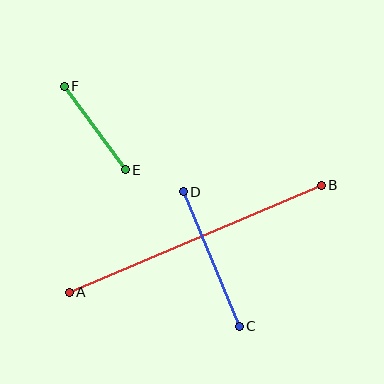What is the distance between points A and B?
The distance is approximately 273 pixels.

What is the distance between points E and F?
The distance is approximately 104 pixels.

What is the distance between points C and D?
The distance is approximately 146 pixels.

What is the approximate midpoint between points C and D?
The midpoint is at approximately (211, 259) pixels.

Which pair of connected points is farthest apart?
Points A and B are farthest apart.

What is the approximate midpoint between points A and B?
The midpoint is at approximately (195, 239) pixels.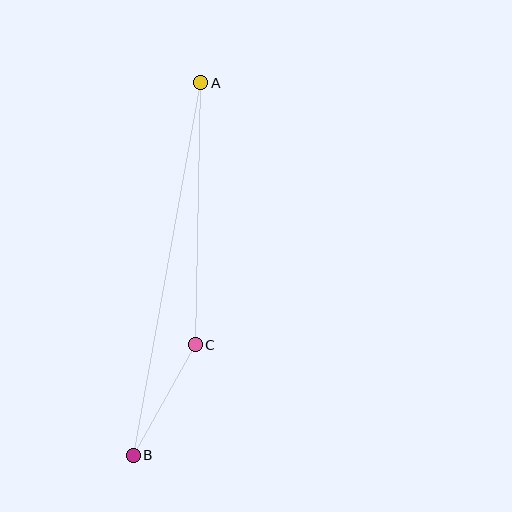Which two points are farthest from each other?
Points A and B are farthest from each other.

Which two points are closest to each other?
Points B and C are closest to each other.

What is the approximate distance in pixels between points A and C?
The distance between A and C is approximately 262 pixels.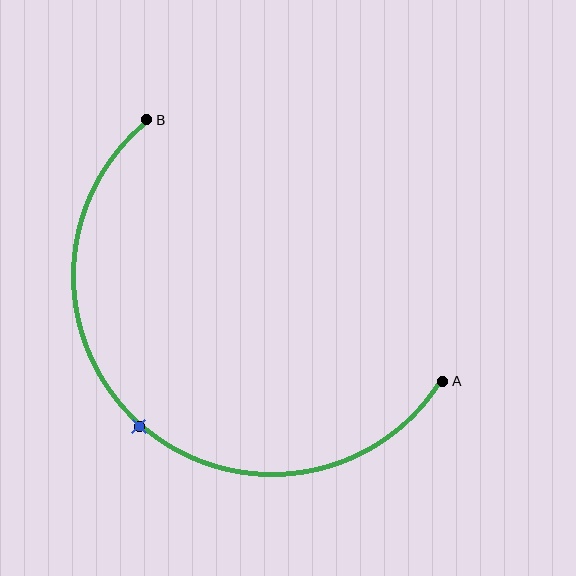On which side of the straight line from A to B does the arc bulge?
The arc bulges below and to the left of the straight line connecting A and B.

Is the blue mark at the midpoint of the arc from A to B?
Yes. The blue mark lies on the arc at equal arc-length from both A and B — it is the arc midpoint.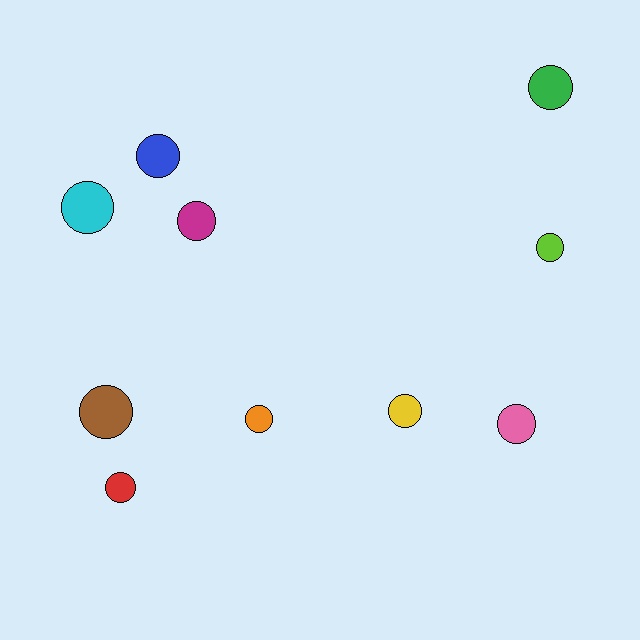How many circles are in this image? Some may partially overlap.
There are 10 circles.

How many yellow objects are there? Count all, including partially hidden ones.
There is 1 yellow object.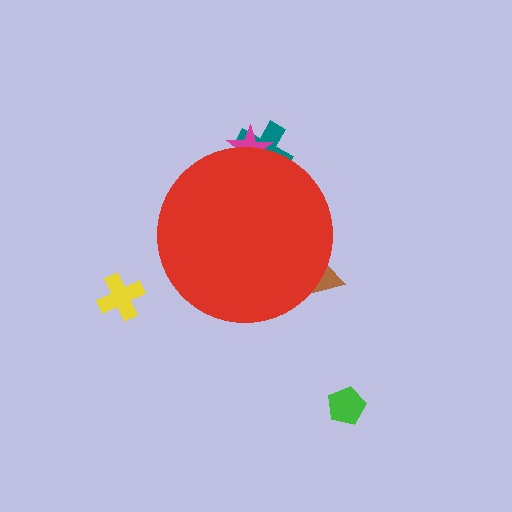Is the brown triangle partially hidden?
Yes, the brown triangle is partially hidden behind the red circle.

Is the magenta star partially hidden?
Yes, the magenta star is partially hidden behind the red circle.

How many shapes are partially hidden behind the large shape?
3 shapes are partially hidden.